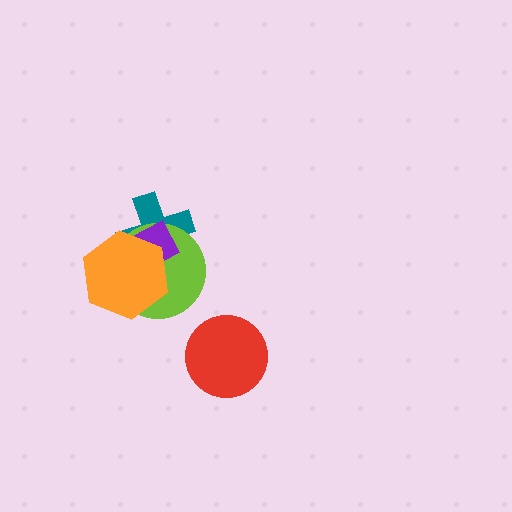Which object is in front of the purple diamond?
The orange hexagon is in front of the purple diamond.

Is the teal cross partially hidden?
Yes, it is partially covered by another shape.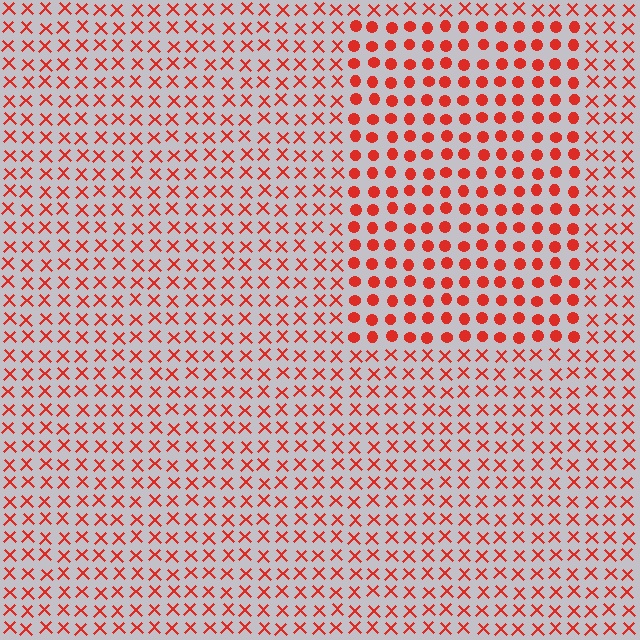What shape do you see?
I see a rectangle.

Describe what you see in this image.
The image is filled with small red elements arranged in a uniform grid. A rectangle-shaped region contains circles, while the surrounding area contains X marks. The boundary is defined purely by the change in element shape.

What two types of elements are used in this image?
The image uses circles inside the rectangle region and X marks outside it.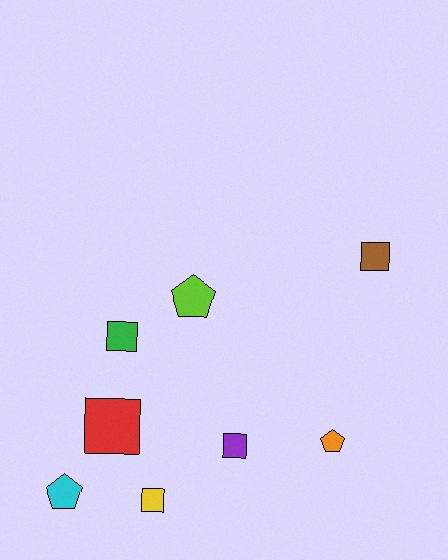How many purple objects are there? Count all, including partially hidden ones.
There is 1 purple object.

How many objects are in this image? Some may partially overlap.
There are 8 objects.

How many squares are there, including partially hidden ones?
There are 5 squares.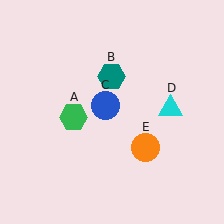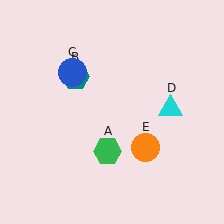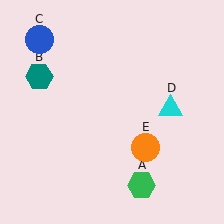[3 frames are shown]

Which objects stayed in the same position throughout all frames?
Cyan triangle (object D) and orange circle (object E) remained stationary.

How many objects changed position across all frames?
3 objects changed position: green hexagon (object A), teal hexagon (object B), blue circle (object C).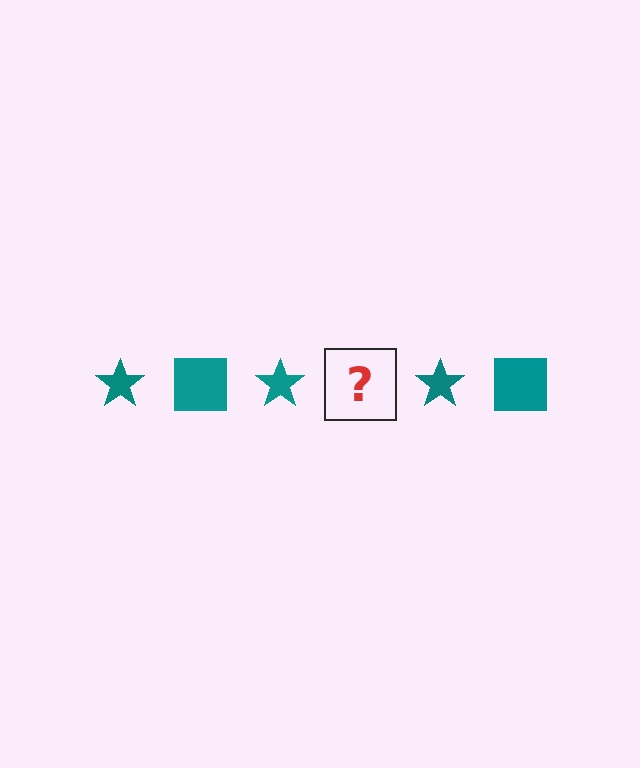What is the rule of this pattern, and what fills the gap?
The rule is that the pattern cycles through star, square shapes in teal. The gap should be filled with a teal square.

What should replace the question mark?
The question mark should be replaced with a teal square.